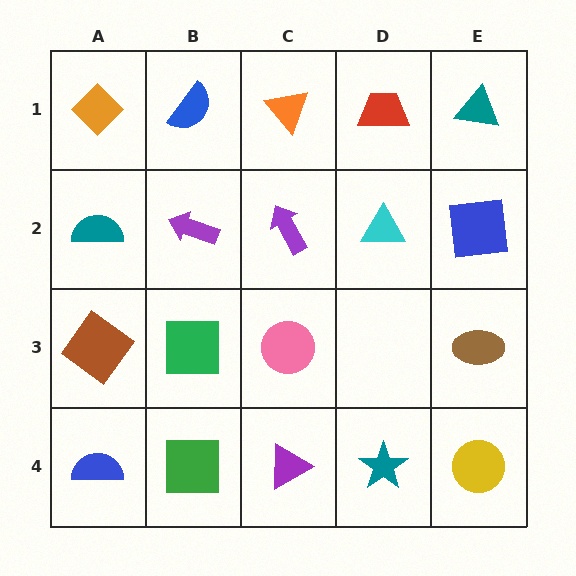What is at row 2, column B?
A purple arrow.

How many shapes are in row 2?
5 shapes.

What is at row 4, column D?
A teal star.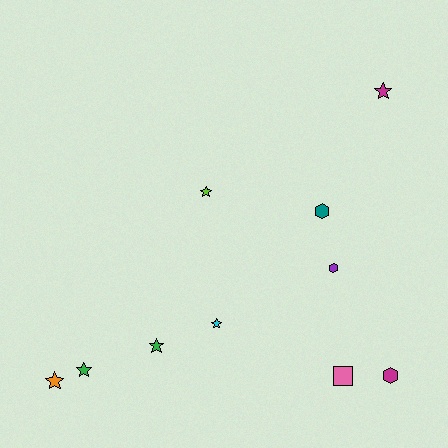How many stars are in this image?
There are 6 stars.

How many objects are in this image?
There are 10 objects.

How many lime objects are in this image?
There is 1 lime object.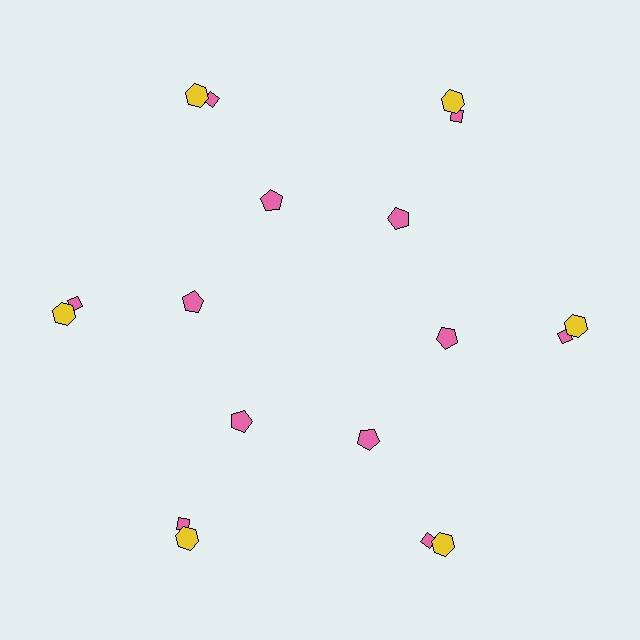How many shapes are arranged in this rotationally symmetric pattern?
There are 18 shapes, arranged in 6 groups of 3.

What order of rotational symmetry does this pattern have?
This pattern has 6-fold rotational symmetry.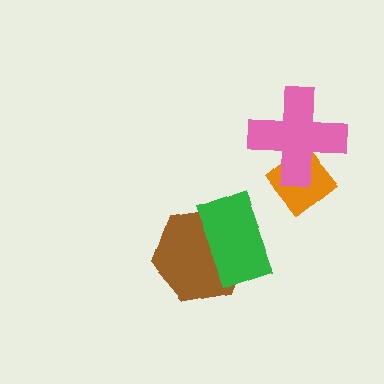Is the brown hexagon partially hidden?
Yes, it is partially covered by another shape.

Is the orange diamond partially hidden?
Yes, it is partially covered by another shape.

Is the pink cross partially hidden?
No, no other shape covers it.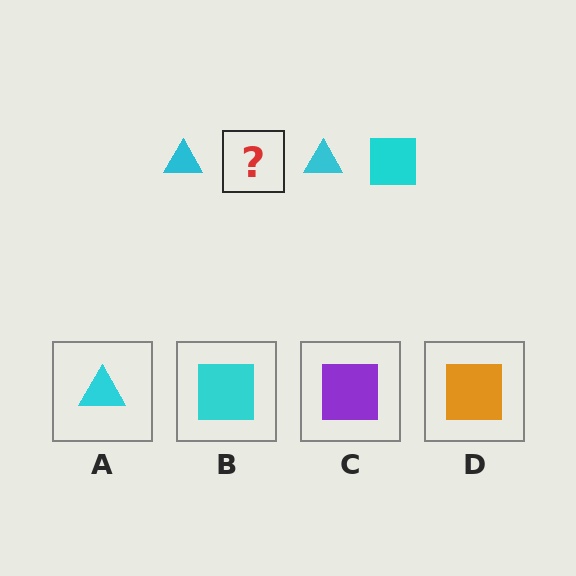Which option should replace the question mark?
Option B.